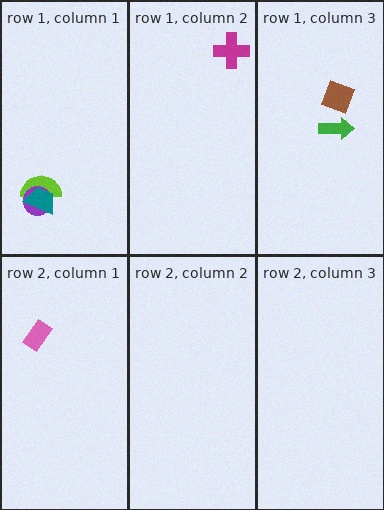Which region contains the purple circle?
The row 1, column 1 region.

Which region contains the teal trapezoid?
The row 1, column 1 region.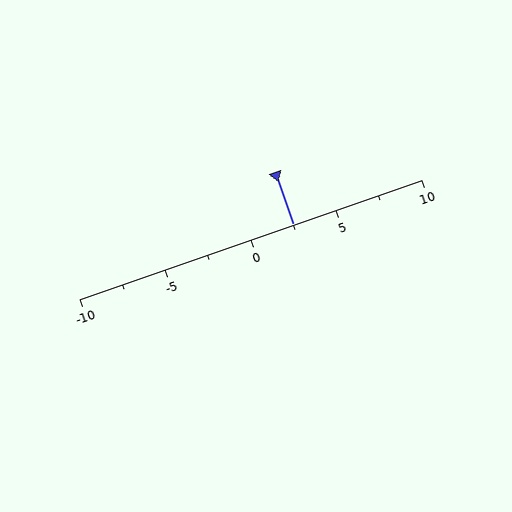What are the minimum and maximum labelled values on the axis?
The axis runs from -10 to 10.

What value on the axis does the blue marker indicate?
The marker indicates approximately 2.5.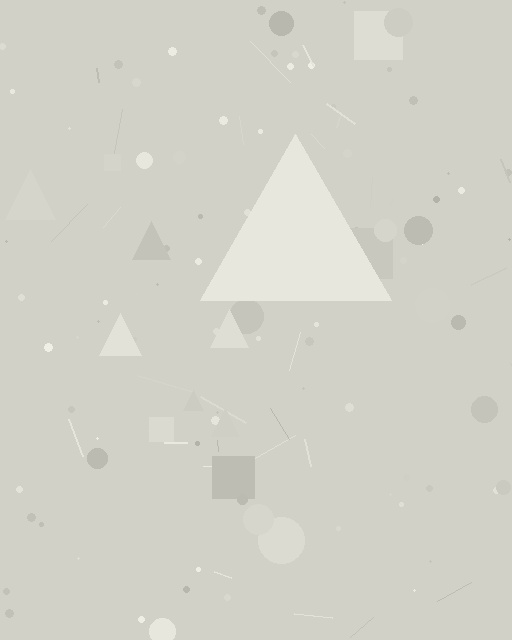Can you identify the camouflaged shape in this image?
The camouflaged shape is a triangle.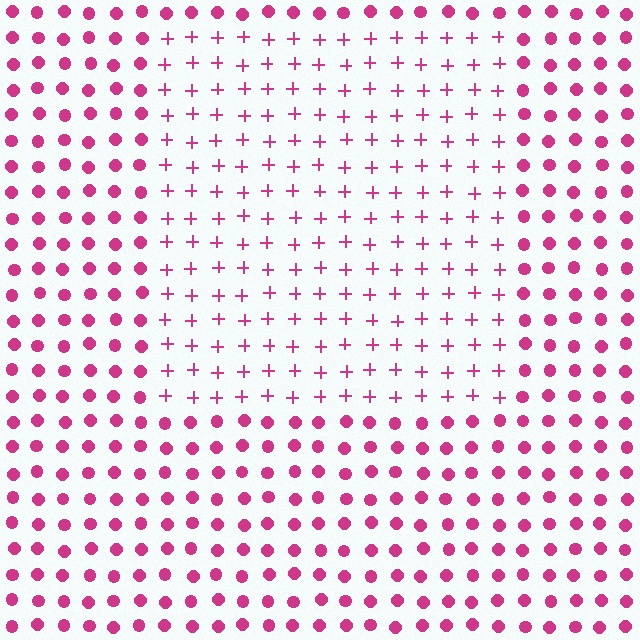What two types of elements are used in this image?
The image uses plus signs inside the rectangle region and circles outside it.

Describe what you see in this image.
The image is filled with small magenta elements arranged in a uniform grid. A rectangle-shaped region contains plus signs, while the surrounding area contains circles. The boundary is defined purely by the change in element shape.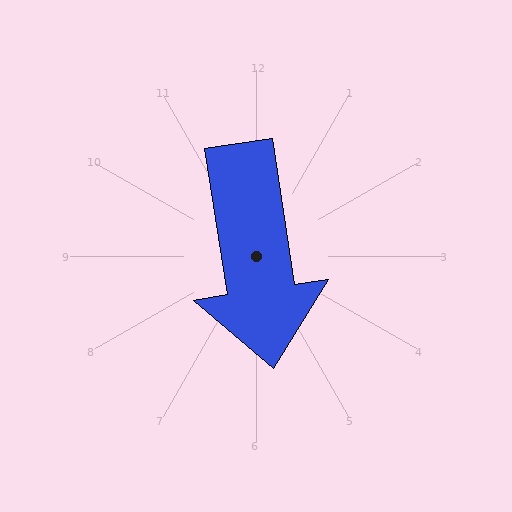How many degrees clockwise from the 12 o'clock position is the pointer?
Approximately 171 degrees.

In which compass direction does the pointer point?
South.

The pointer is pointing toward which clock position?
Roughly 6 o'clock.